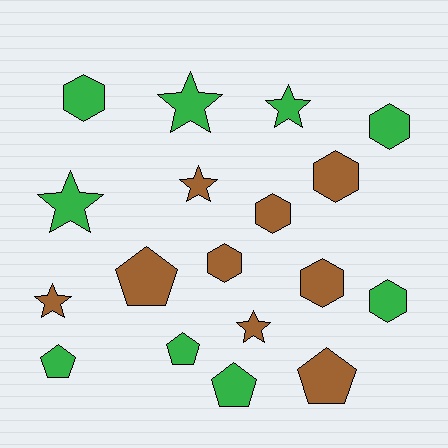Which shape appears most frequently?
Hexagon, with 7 objects.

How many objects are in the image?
There are 18 objects.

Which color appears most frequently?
Brown, with 9 objects.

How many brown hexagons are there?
There are 4 brown hexagons.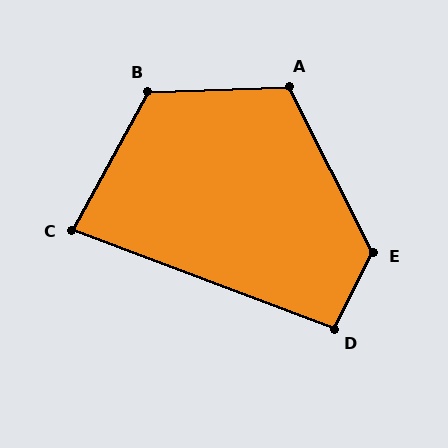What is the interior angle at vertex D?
Approximately 97 degrees (obtuse).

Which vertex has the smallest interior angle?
C, at approximately 82 degrees.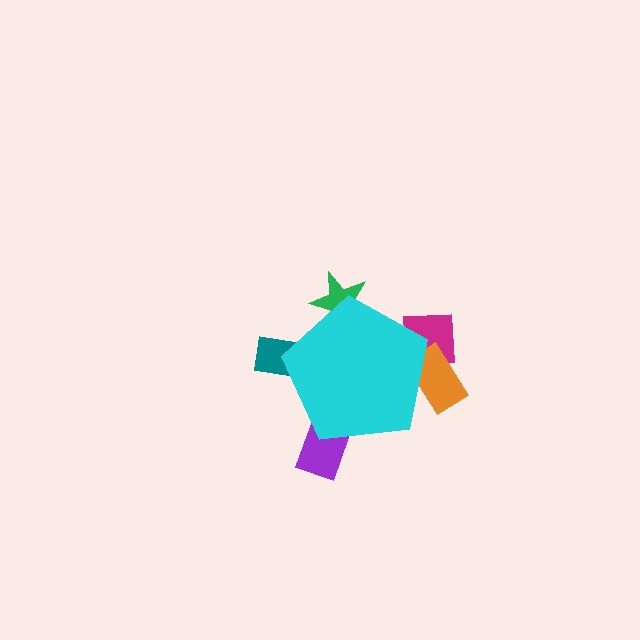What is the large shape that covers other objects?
A cyan pentagon.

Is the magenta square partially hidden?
Yes, the magenta square is partially hidden behind the cyan pentagon.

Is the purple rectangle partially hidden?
Yes, the purple rectangle is partially hidden behind the cyan pentagon.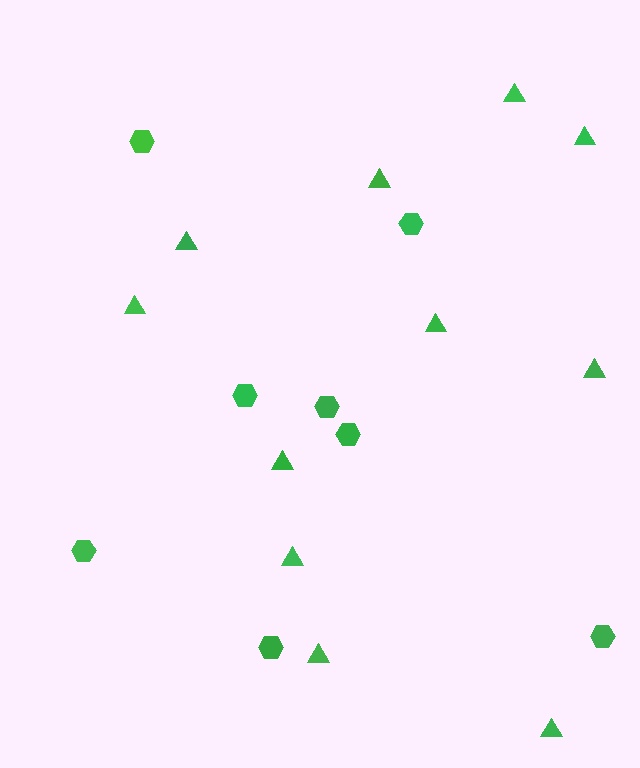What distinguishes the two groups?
There are 2 groups: one group of hexagons (8) and one group of triangles (11).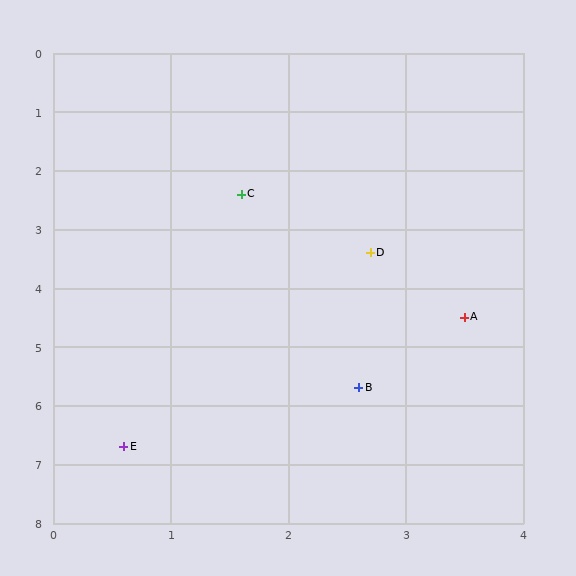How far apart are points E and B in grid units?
Points E and B are about 2.2 grid units apart.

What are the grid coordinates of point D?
Point D is at approximately (2.7, 3.4).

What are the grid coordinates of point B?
Point B is at approximately (2.6, 5.7).